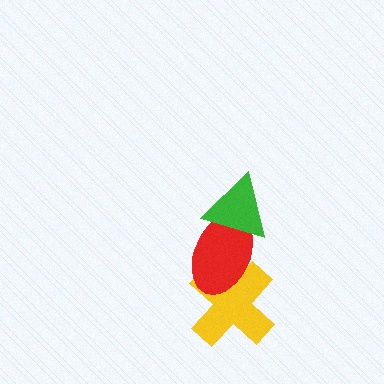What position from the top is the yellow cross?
The yellow cross is 3rd from the top.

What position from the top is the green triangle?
The green triangle is 1st from the top.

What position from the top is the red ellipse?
The red ellipse is 2nd from the top.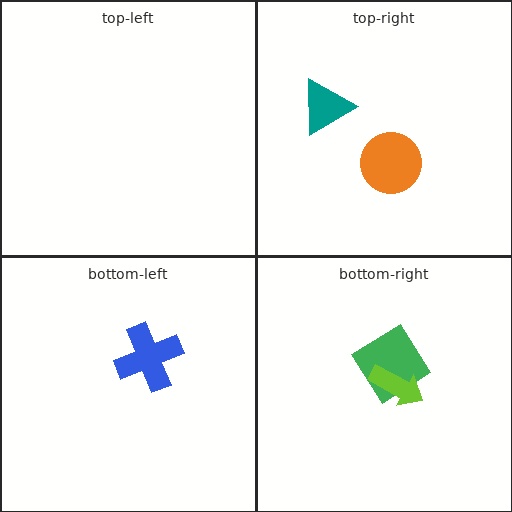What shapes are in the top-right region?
The orange circle, the teal triangle.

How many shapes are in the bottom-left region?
1.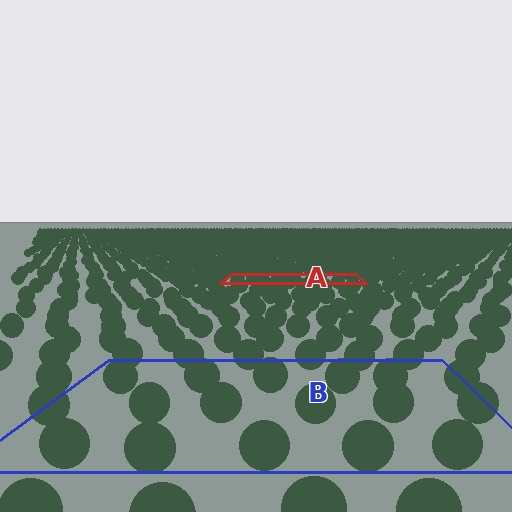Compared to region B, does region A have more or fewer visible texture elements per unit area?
Region A has more texture elements per unit area — they are packed more densely because it is farther away.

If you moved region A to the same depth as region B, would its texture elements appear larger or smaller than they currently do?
They would appear larger. At a closer depth, the same texture elements are projected at a bigger on-screen size.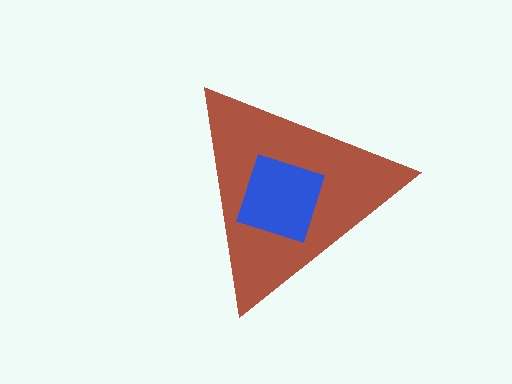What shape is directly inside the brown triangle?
The blue diamond.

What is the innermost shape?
The blue diamond.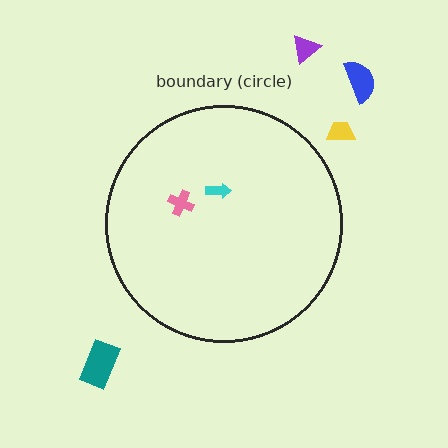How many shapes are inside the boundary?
2 inside, 4 outside.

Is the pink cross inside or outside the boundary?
Inside.